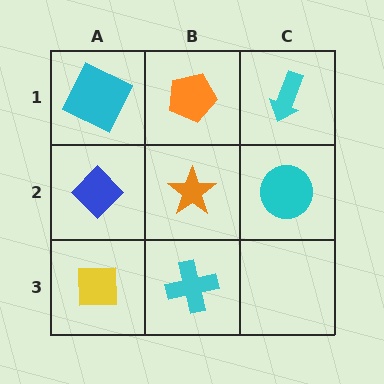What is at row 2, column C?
A cyan circle.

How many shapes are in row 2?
3 shapes.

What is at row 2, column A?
A blue diamond.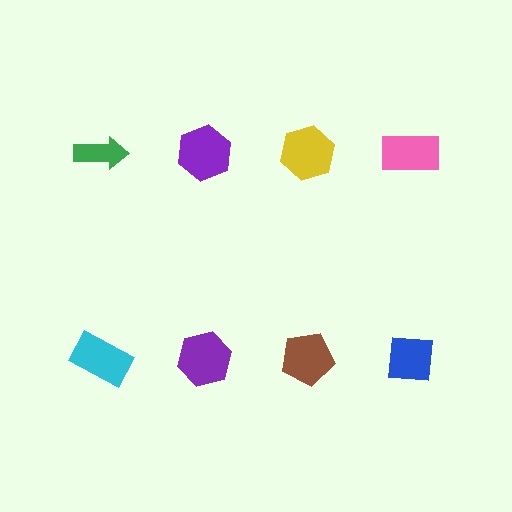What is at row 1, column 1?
A green arrow.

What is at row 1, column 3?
A yellow hexagon.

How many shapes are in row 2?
4 shapes.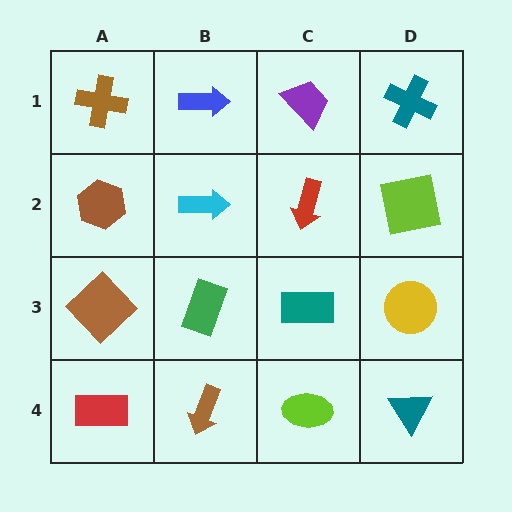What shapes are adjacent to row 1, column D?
A lime square (row 2, column D), a purple trapezoid (row 1, column C).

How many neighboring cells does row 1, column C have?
3.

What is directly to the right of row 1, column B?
A purple trapezoid.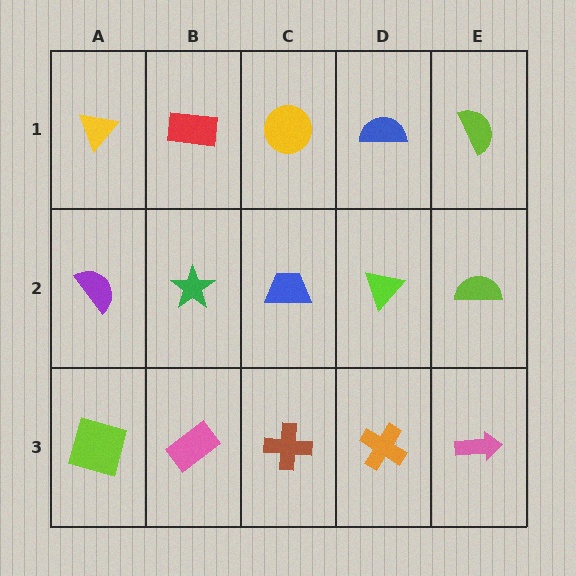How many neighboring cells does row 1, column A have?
2.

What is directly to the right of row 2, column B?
A blue trapezoid.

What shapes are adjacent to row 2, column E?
A lime semicircle (row 1, column E), a pink arrow (row 3, column E), a lime triangle (row 2, column D).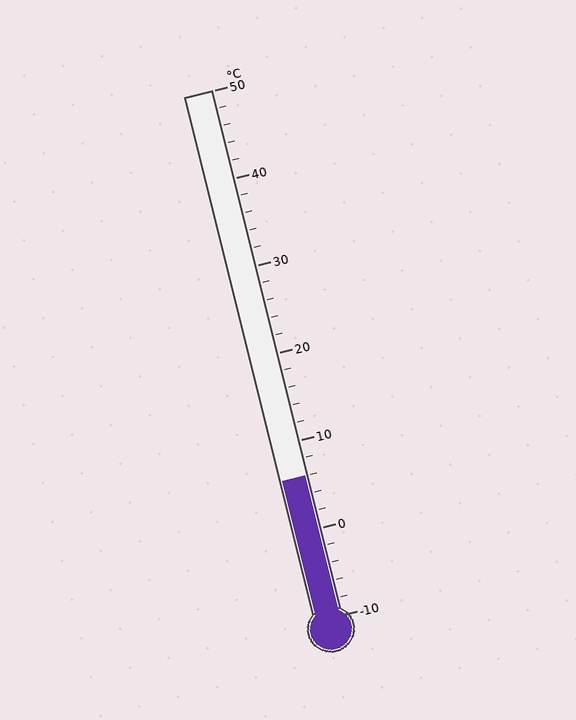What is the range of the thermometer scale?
The thermometer scale ranges from -10°C to 50°C.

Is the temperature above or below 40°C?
The temperature is below 40°C.